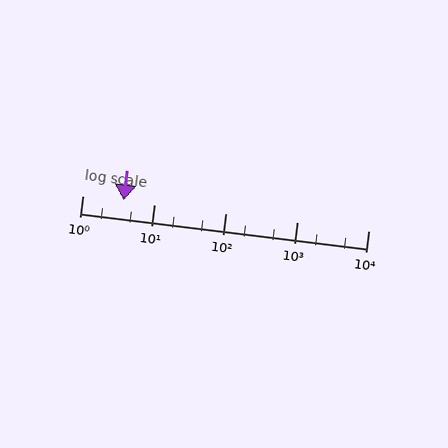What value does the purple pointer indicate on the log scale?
The pointer indicates approximately 3.8.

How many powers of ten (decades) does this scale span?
The scale spans 4 decades, from 1 to 10000.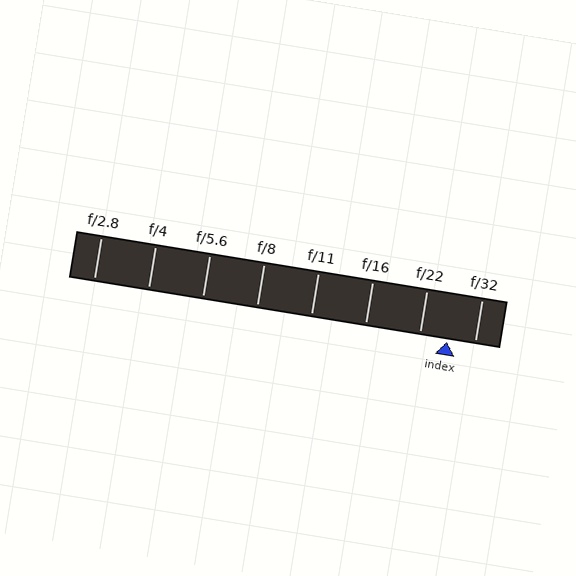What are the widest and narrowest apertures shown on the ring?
The widest aperture shown is f/2.8 and the narrowest is f/32.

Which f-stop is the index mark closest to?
The index mark is closest to f/22.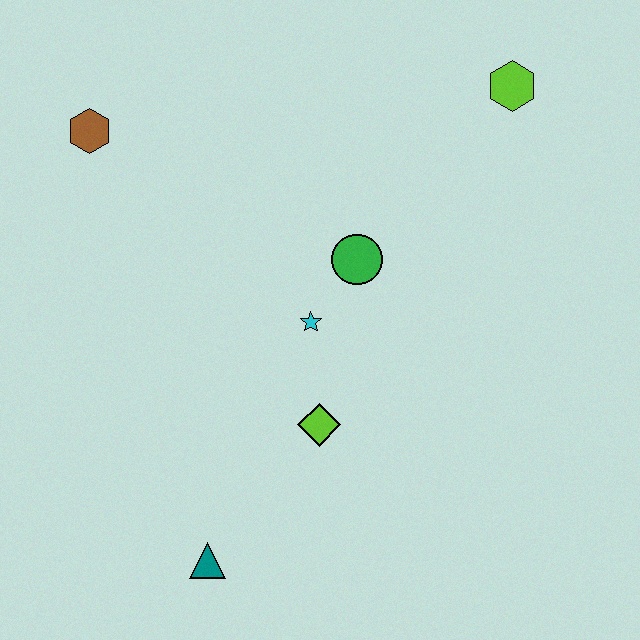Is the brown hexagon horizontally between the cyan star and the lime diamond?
No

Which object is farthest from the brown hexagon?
The teal triangle is farthest from the brown hexagon.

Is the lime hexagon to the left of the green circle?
No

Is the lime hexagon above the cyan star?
Yes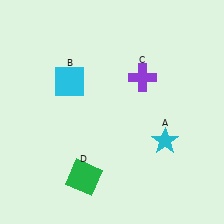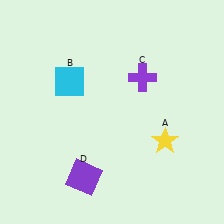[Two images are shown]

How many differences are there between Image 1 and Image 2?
There are 2 differences between the two images.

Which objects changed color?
A changed from cyan to yellow. D changed from green to purple.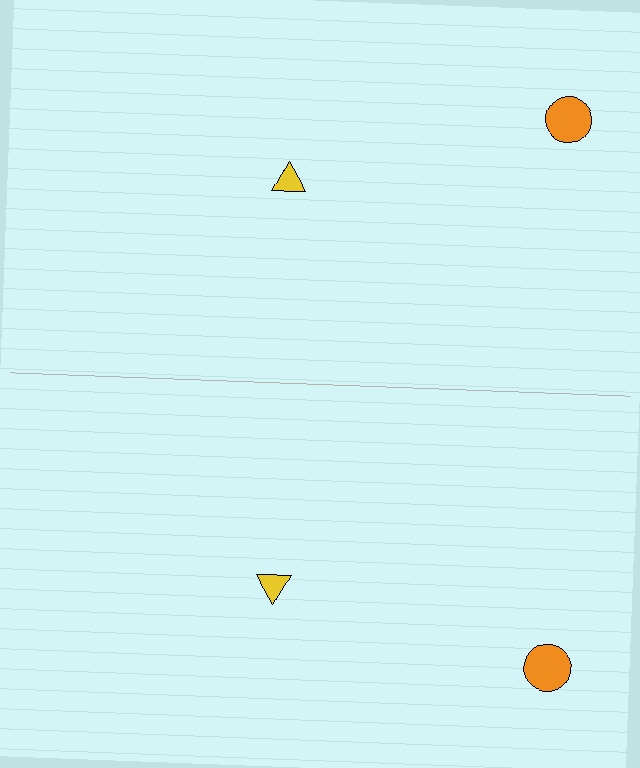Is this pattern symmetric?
Yes, this pattern has bilateral (reflection) symmetry.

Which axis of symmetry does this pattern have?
The pattern has a horizontal axis of symmetry running through the center of the image.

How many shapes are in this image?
There are 4 shapes in this image.